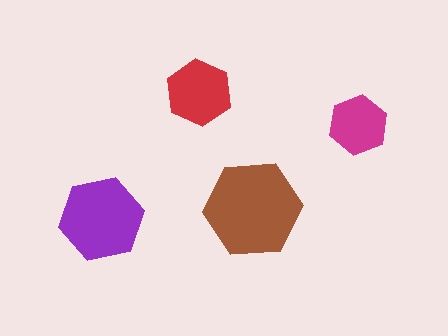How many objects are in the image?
There are 4 objects in the image.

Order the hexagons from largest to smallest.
the brown one, the purple one, the red one, the magenta one.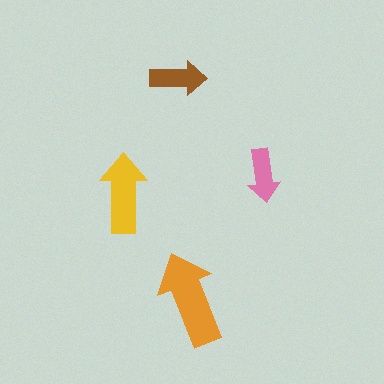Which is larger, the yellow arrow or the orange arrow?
The orange one.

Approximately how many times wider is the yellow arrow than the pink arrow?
About 1.5 times wider.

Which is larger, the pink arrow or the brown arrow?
The brown one.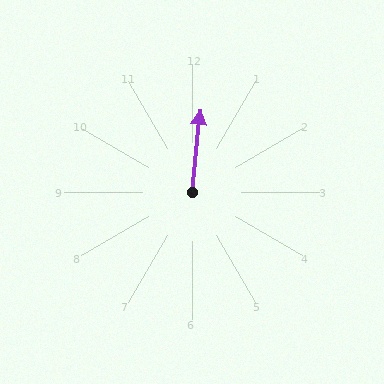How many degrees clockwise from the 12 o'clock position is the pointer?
Approximately 6 degrees.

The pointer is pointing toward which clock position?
Roughly 12 o'clock.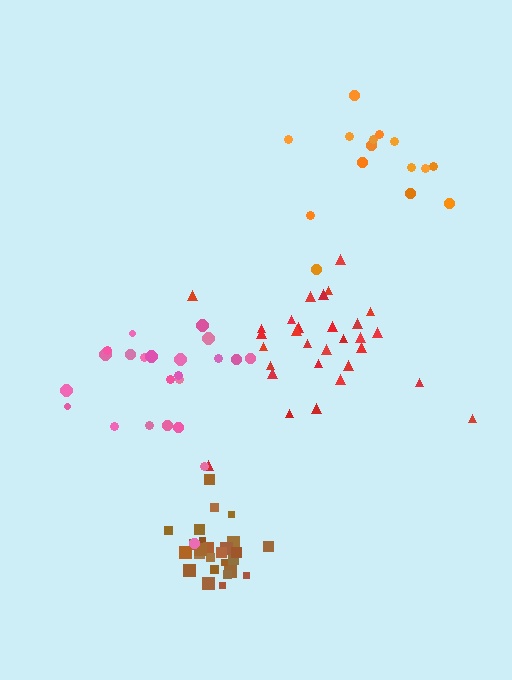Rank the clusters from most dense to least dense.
brown, orange, red, pink.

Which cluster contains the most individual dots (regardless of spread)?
Red (30).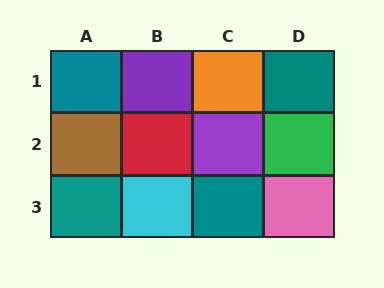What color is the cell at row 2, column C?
Purple.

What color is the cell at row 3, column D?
Pink.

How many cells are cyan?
1 cell is cyan.